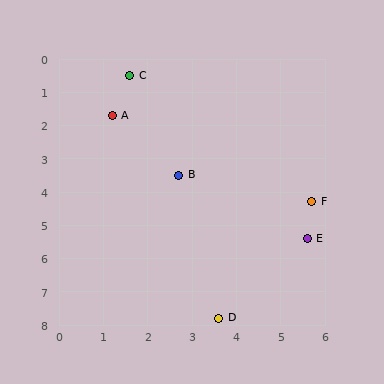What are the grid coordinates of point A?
Point A is at approximately (1.2, 1.7).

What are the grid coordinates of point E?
Point E is at approximately (5.6, 5.4).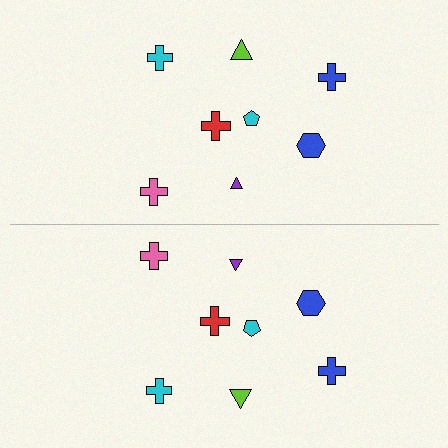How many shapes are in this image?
There are 16 shapes in this image.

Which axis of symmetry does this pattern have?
The pattern has a horizontal axis of symmetry running through the center of the image.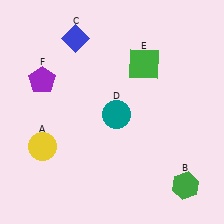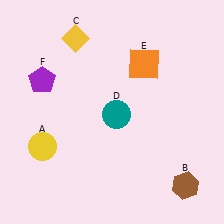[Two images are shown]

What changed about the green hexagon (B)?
In Image 1, B is green. In Image 2, it changed to brown.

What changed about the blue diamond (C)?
In Image 1, C is blue. In Image 2, it changed to yellow.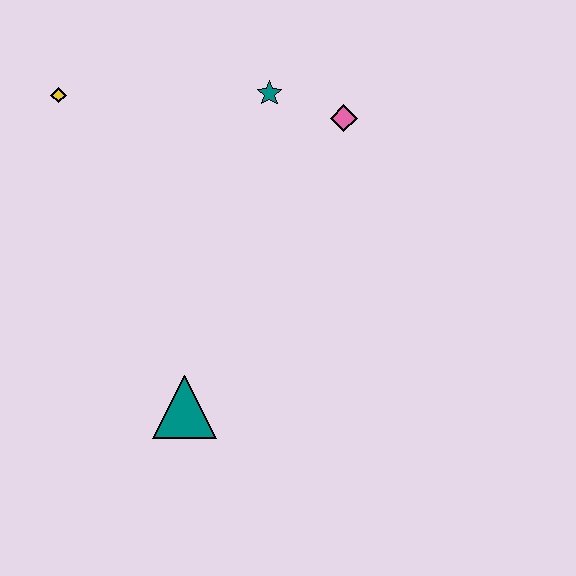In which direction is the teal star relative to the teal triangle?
The teal star is above the teal triangle.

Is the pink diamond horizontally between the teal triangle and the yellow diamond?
No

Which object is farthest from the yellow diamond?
The teal triangle is farthest from the yellow diamond.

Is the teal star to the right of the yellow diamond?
Yes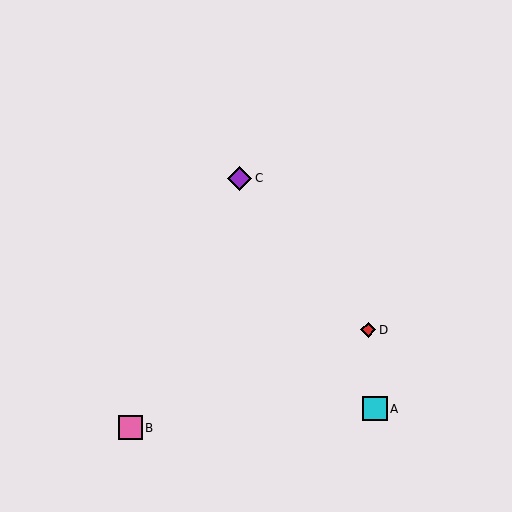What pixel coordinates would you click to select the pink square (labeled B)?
Click at (130, 428) to select the pink square B.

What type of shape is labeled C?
Shape C is a purple diamond.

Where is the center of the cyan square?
The center of the cyan square is at (375, 409).